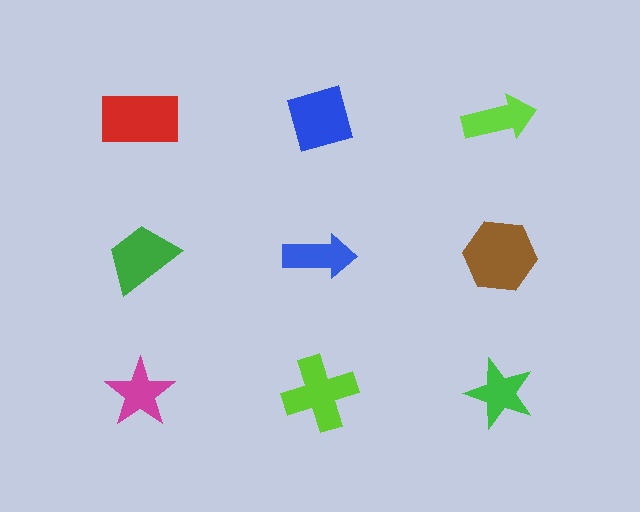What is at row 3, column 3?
A green star.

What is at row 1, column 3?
A lime arrow.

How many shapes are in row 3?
3 shapes.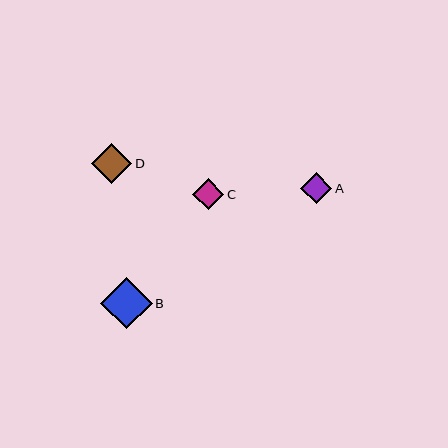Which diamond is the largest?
Diamond B is the largest with a size of approximately 52 pixels.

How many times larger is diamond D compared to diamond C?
Diamond D is approximately 1.3 times the size of diamond C.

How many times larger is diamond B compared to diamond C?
Diamond B is approximately 1.7 times the size of diamond C.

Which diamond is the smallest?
Diamond C is the smallest with a size of approximately 31 pixels.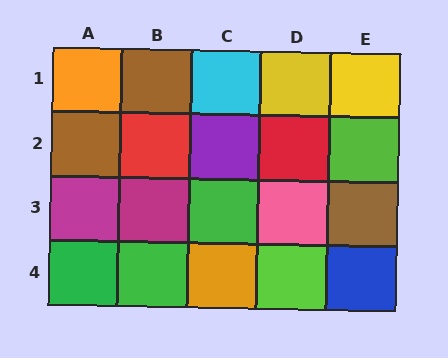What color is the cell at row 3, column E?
Brown.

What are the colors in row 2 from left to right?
Brown, red, purple, red, lime.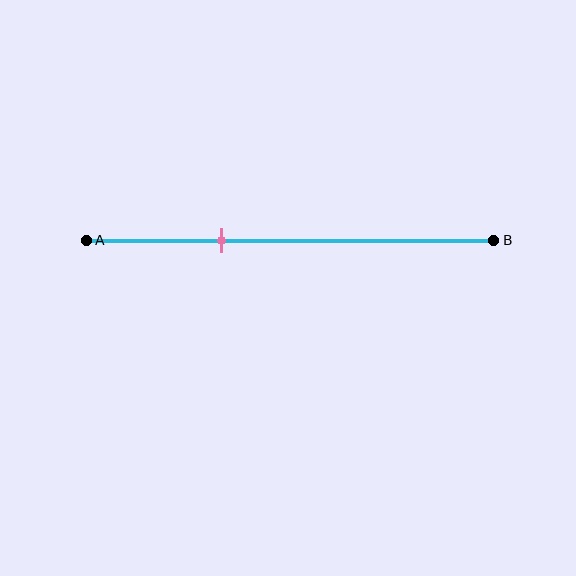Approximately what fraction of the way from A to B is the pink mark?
The pink mark is approximately 35% of the way from A to B.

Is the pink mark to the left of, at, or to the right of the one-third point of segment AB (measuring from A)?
The pink mark is approximately at the one-third point of segment AB.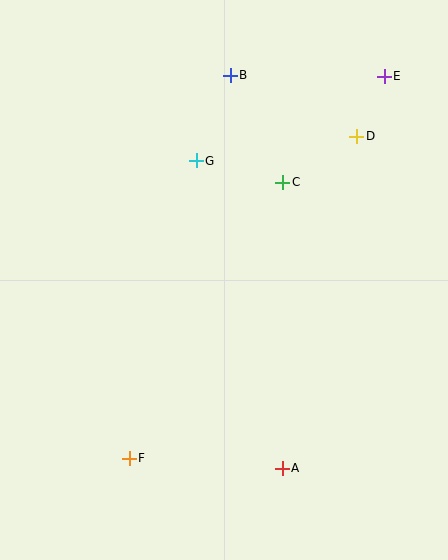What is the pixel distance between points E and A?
The distance between E and A is 405 pixels.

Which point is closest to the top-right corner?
Point E is closest to the top-right corner.